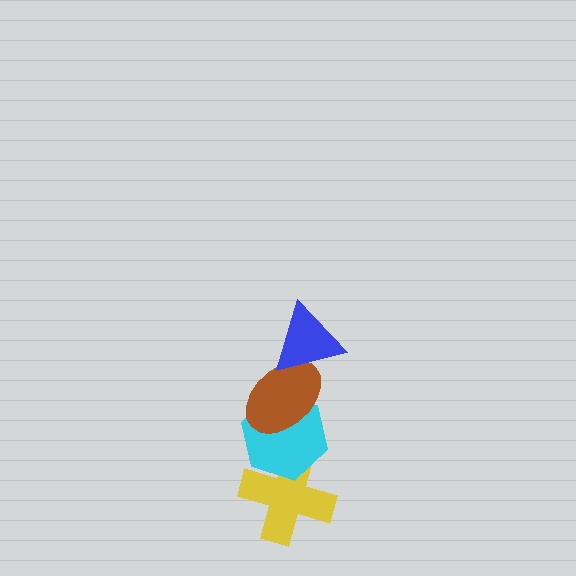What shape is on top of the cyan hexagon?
The brown ellipse is on top of the cyan hexagon.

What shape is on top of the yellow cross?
The cyan hexagon is on top of the yellow cross.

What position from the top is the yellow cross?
The yellow cross is 4th from the top.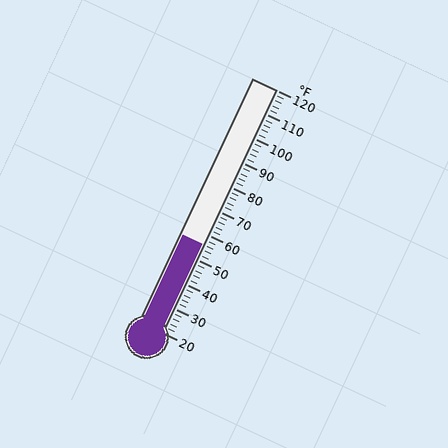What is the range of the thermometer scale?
The thermometer scale ranges from 20°F to 120°F.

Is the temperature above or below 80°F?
The temperature is below 80°F.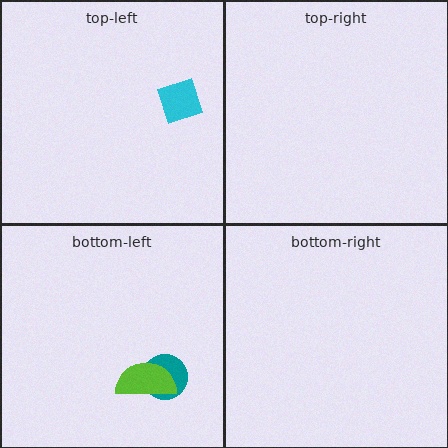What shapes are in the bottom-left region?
The teal circle, the lime semicircle.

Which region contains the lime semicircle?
The bottom-left region.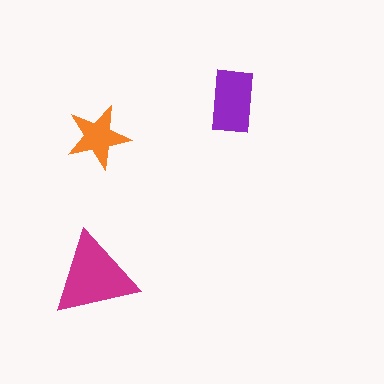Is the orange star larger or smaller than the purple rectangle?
Smaller.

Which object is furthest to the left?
The magenta triangle is leftmost.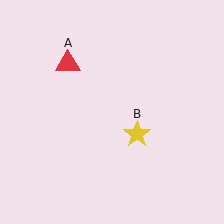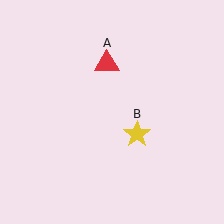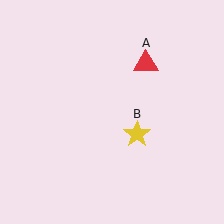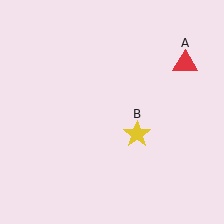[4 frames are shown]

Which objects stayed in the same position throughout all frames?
Yellow star (object B) remained stationary.